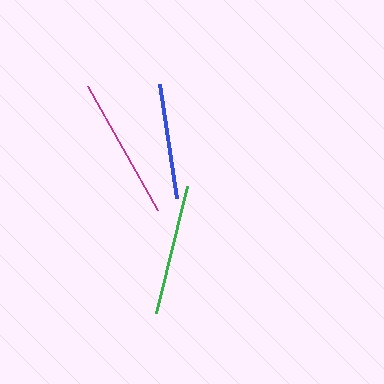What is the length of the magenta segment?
The magenta segment is approximately 143 pixels long.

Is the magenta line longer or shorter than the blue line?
The magenta line is longer than the blue line.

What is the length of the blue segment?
The blue segment is approximately 116 pixels long.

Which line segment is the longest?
The magenta line is the longest at approximately 143 pixels.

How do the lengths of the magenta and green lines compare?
The magenta and green lines are approximately the same length.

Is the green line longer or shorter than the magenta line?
The magenta line is longer than the green line.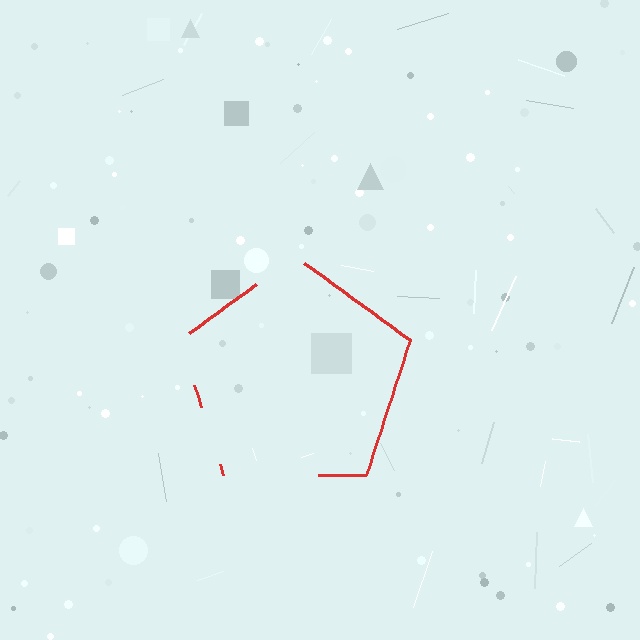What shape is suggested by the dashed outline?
The dashed outline suggests a pentagon.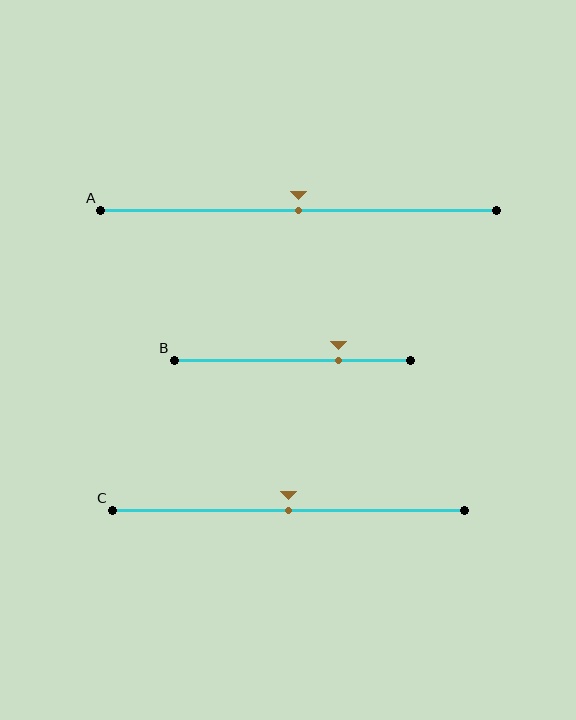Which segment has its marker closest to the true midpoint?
Segment A has its marker closest to the true midpoint.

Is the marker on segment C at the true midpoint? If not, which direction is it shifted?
Yes, the marker on segment C is at the true midpoint.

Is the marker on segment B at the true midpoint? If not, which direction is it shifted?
No, the marker on segment B is shifted to the right by about 20% of the segment length.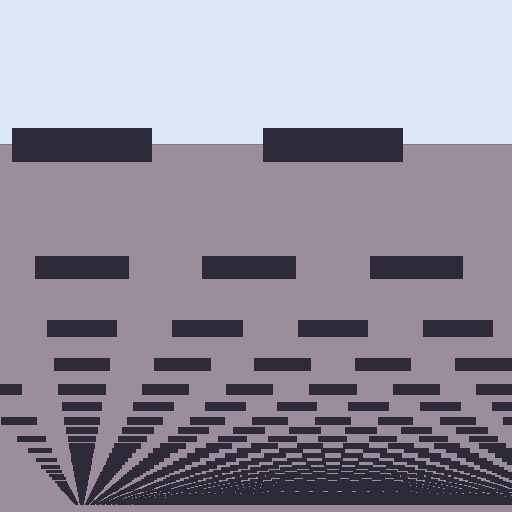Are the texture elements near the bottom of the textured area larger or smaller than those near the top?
Smaller. The gradient is inverted — elements near the bottom are smaller and denser.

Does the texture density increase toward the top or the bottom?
Density increases toward the bottom.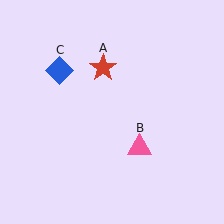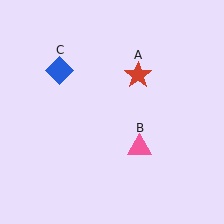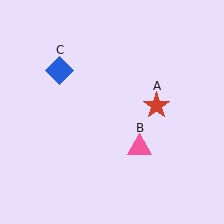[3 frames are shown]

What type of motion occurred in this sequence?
The red star (object A) rotated clockwise around the center of the scene.